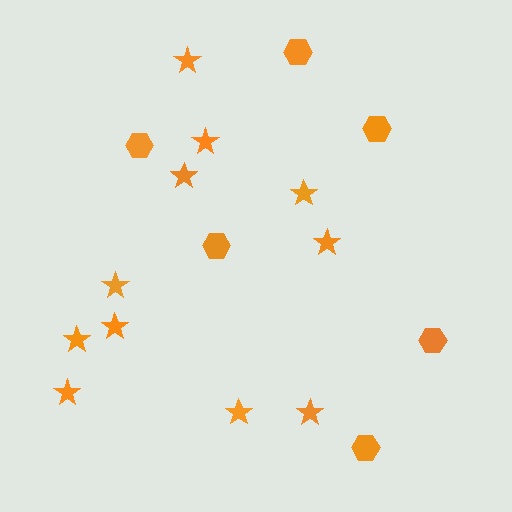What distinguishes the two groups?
There are 2 groups: one group of hexagons (6) and one group of stars (11).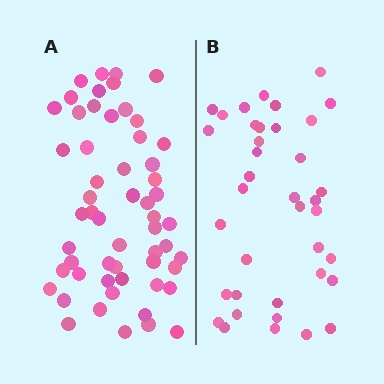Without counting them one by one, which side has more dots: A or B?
Region A (the left region) has more dots.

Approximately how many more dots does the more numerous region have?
Region A has approximately 20 more dots than region B.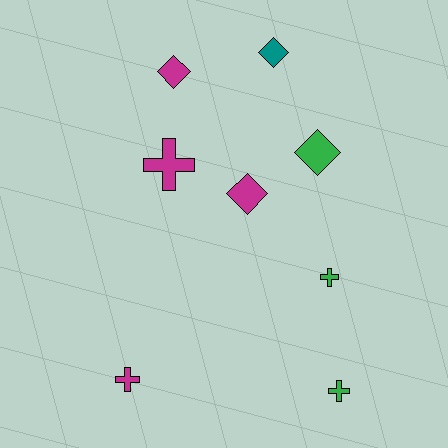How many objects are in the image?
There are 8 objects.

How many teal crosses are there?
There are no teal crosses.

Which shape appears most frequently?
Diamond, with 4 objects.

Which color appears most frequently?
Magenta, with 4 objects.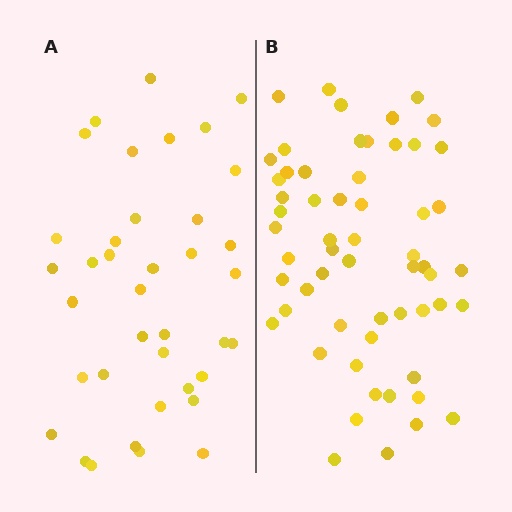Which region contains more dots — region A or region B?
Region B (the right region) has more dots.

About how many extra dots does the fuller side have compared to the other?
Region B has approximately 20 more dots than region A.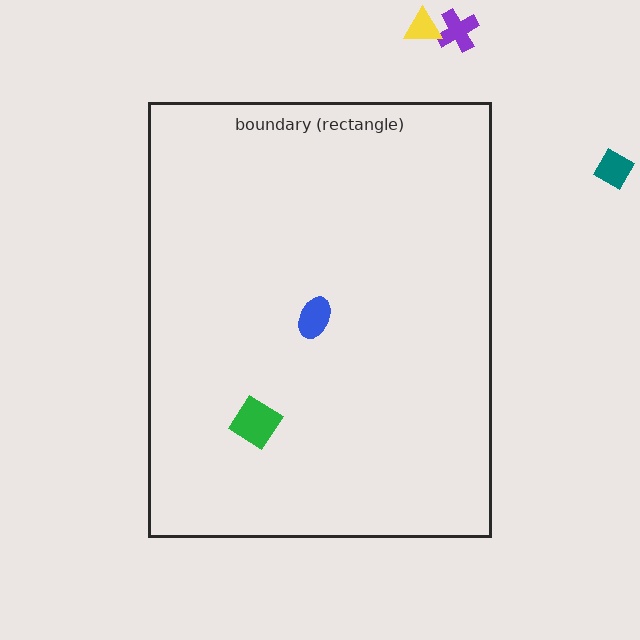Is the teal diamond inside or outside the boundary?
Outside.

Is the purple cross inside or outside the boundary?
Outside.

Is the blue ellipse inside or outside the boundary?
Inside.